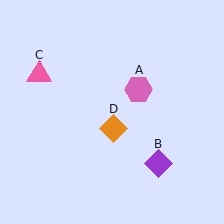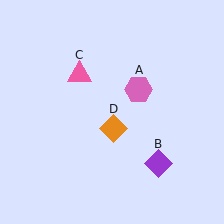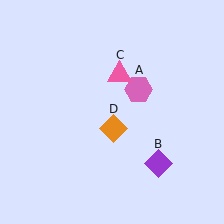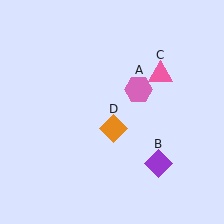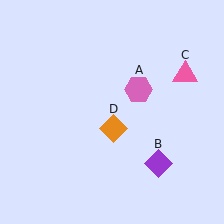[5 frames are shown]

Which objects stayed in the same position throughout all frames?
Pink hexagon (object A) and purple diamond (object B) and orange diamond (object D) remained stationary.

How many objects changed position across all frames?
1 object changed position: pink triangle (object C).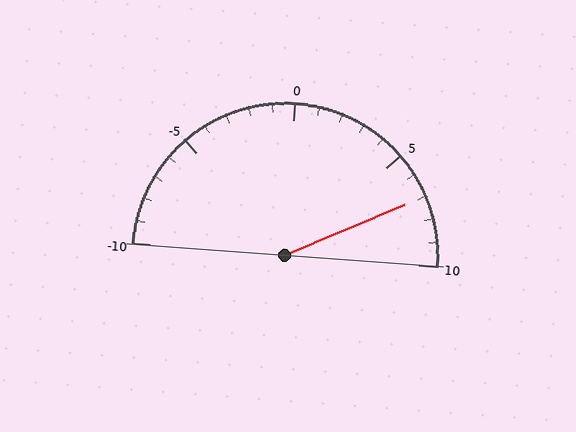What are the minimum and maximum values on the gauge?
The gauge ranges from -10 to 10.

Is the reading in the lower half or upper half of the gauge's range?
The reading is in the upper half of the range (-10 to 10).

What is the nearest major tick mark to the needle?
The nearest major tick mark is 5.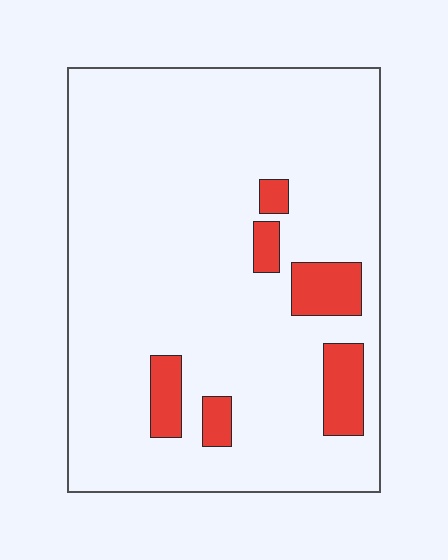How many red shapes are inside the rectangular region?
6.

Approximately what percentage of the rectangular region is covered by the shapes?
Approximately 10%.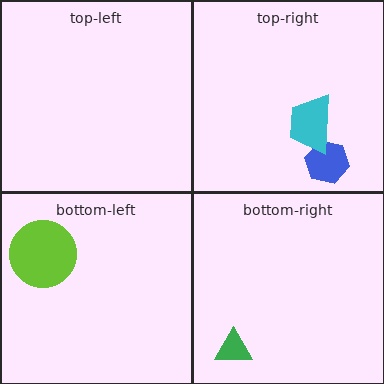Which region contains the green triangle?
The bottom-right region.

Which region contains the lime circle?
The bottom-left region.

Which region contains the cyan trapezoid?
The top-right region.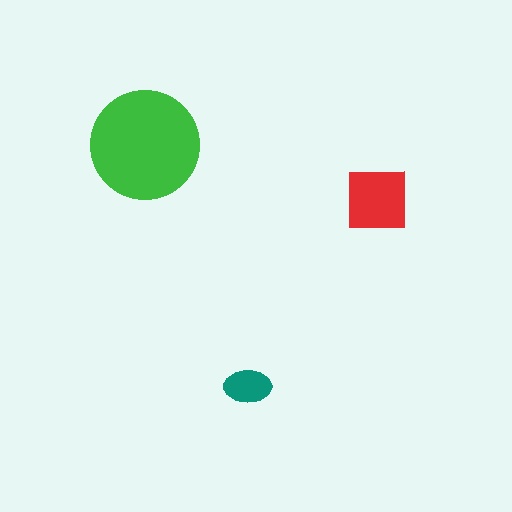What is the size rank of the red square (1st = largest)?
2nd.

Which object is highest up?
The green circle is topmost.